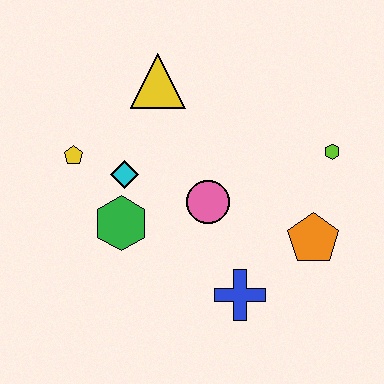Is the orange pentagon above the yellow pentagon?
No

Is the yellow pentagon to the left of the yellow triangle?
Yes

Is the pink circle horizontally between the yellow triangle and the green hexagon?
No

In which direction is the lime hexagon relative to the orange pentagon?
The lime hexagon is above the orange pentagon.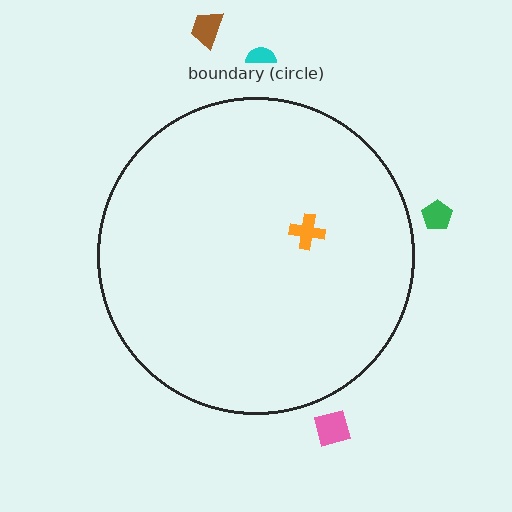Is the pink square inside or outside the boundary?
Outside.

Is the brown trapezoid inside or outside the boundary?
Outside.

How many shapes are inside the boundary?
1 inside, 4 outside.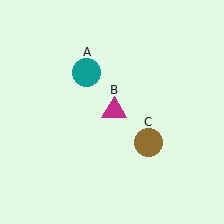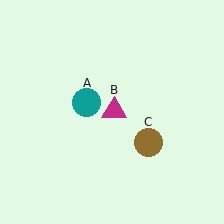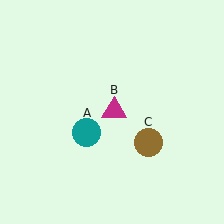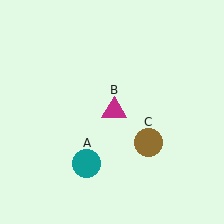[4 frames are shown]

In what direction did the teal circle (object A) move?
The teal circle (object A) moved down.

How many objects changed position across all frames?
1 object changed position: teal circle (object A).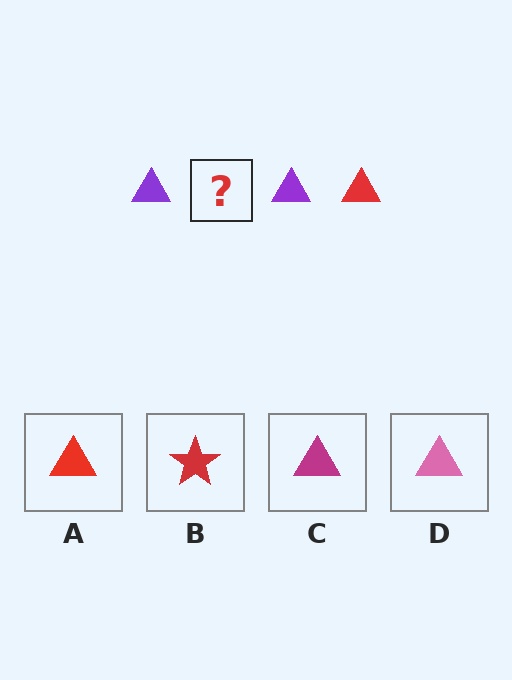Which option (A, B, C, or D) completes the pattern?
A.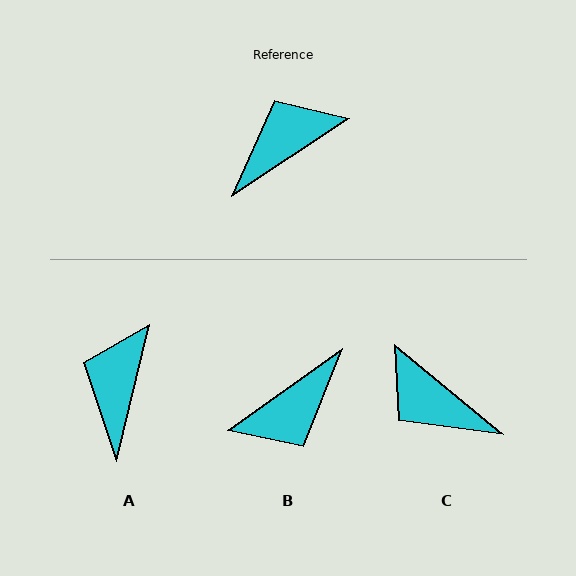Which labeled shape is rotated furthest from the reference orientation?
B, about 178 degrees away.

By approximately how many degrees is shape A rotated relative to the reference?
Approximately 43 degrees counter-clockwise.